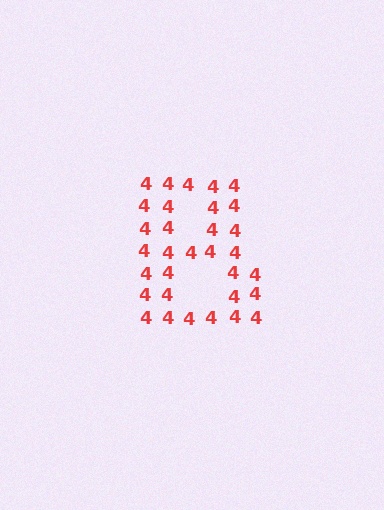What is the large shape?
The large shape is the letter B.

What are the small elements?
The small elements are digit 4's.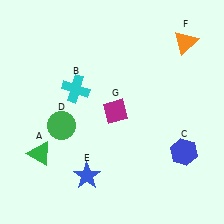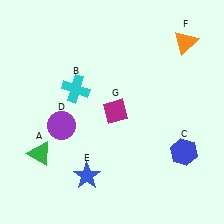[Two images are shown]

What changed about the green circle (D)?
In Image 1, D is green. In Image 2, it changed to purple.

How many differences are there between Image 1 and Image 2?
There is 1 difference between the two images.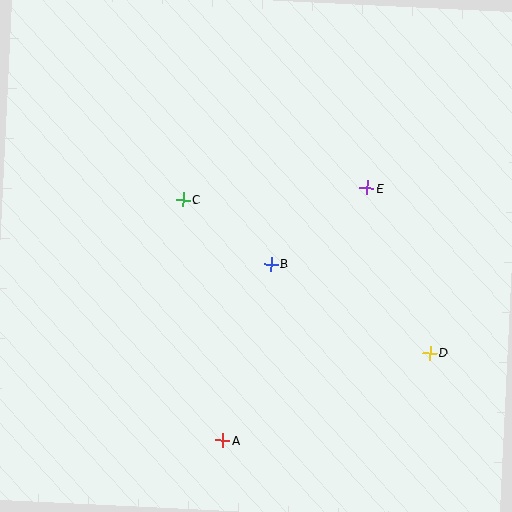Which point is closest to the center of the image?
Point B at (271, 264) is closest to the center.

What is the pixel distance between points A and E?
The distance between A and E is 291 pixels.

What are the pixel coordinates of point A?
Point A is at (223, 440).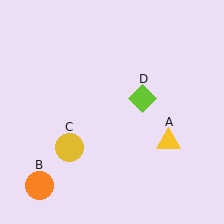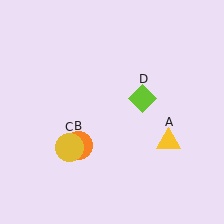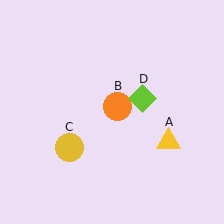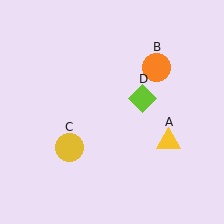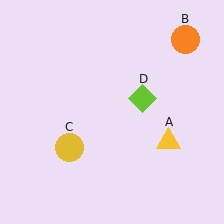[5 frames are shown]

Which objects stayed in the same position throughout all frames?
Yellow triangle (object A) and yellow circle (object C) and lime diamond (object D) remained stationary.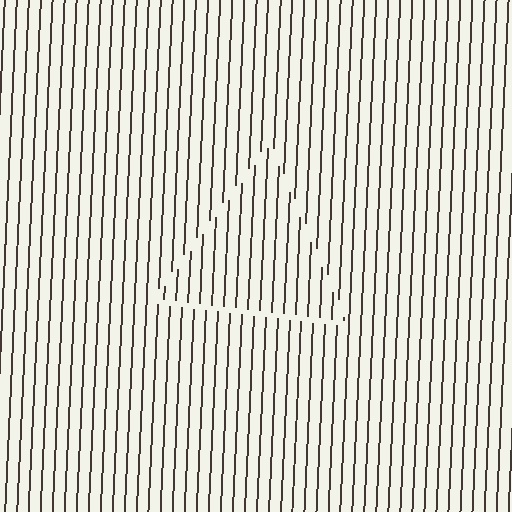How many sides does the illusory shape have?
3 sides — the line-ends trace a triangle.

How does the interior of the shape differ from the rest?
The interior of the shape contains the same grating, shifted by half a period — the contour is defined by the phase discontinuity where line-ends from the inner and outer gratings abut.